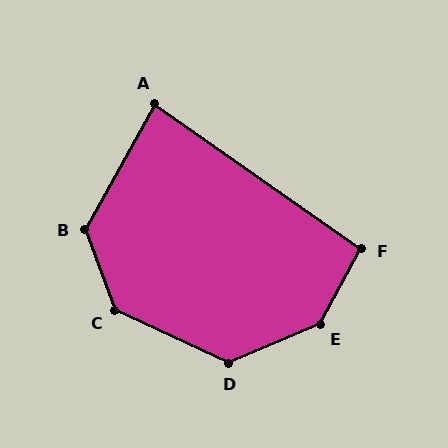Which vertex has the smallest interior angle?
A, at approximately 84 degrees.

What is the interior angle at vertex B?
Approximately 131 degrees (obtuse).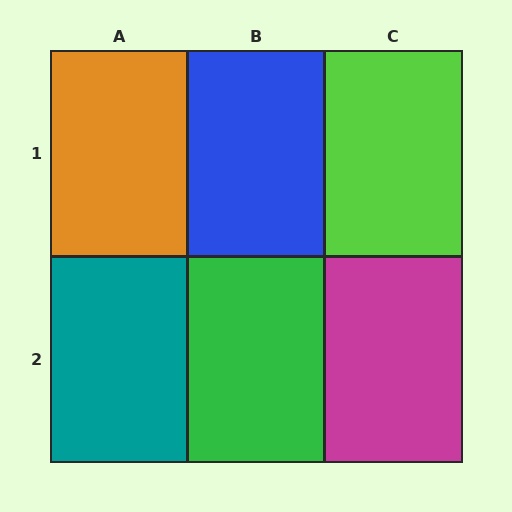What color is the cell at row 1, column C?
Lime.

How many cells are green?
1 cell is green.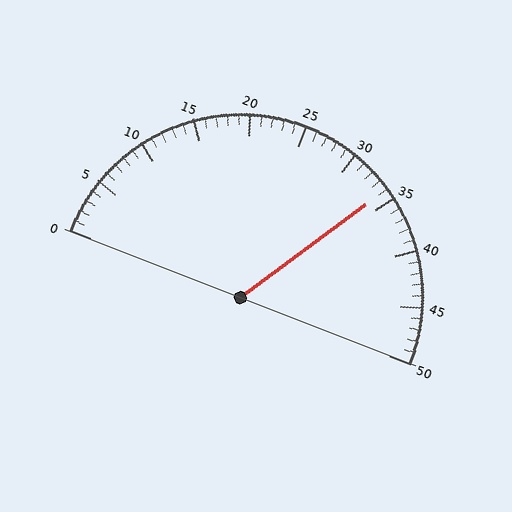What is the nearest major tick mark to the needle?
The nearest major tick mark is 35.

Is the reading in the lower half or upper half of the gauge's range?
The reading is in the upper half of the range (0 to 50).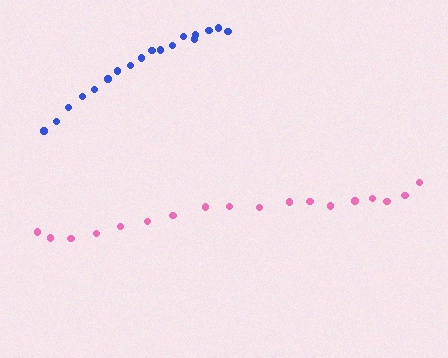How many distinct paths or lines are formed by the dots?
There are 2 distinct paths.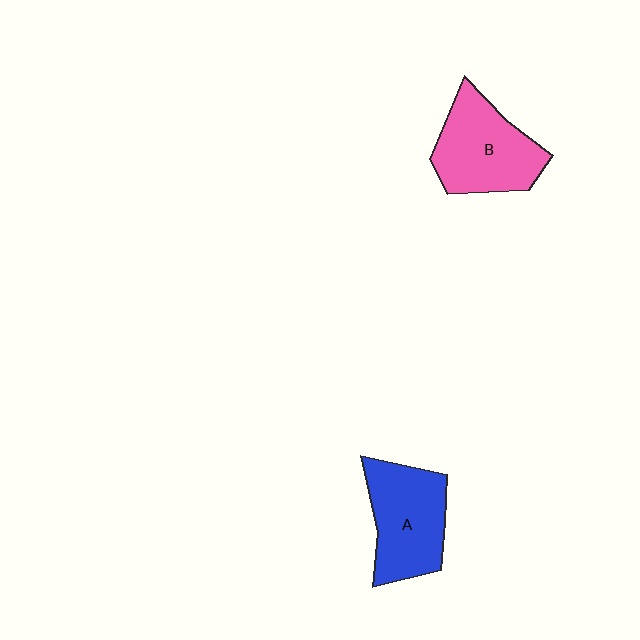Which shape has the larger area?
Shape B (pink).